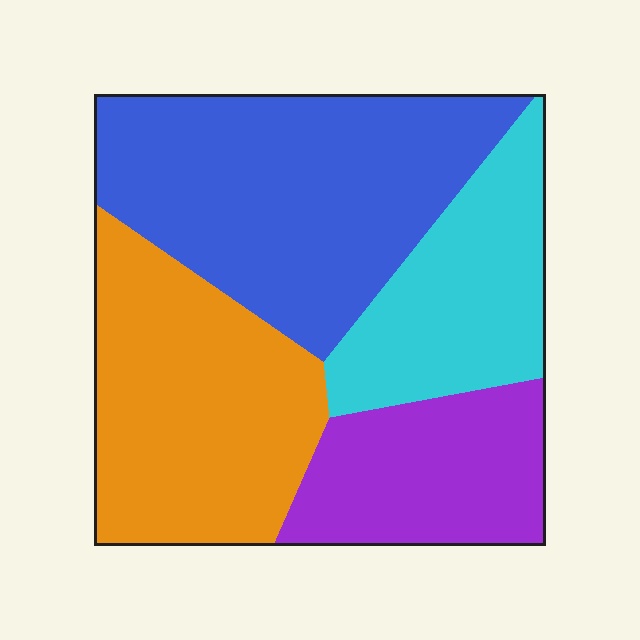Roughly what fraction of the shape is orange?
Orange takes up between a quarter and a half of the shape.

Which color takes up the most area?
Blue, at roughly 35%.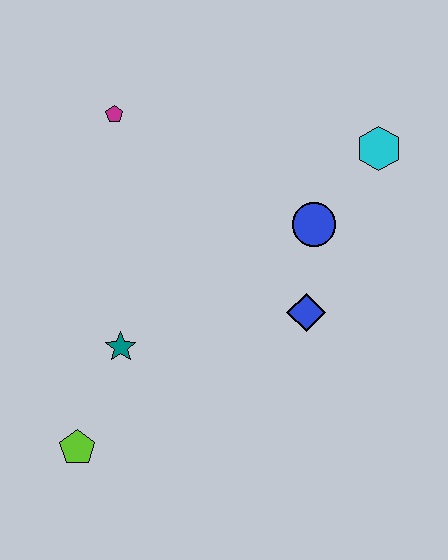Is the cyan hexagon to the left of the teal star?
No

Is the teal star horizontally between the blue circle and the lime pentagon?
Yes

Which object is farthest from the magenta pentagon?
The lime pentagon is farthest from the magenta pentagon.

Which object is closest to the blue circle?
The blue diamond is closest to the blue circle.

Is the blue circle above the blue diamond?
Yes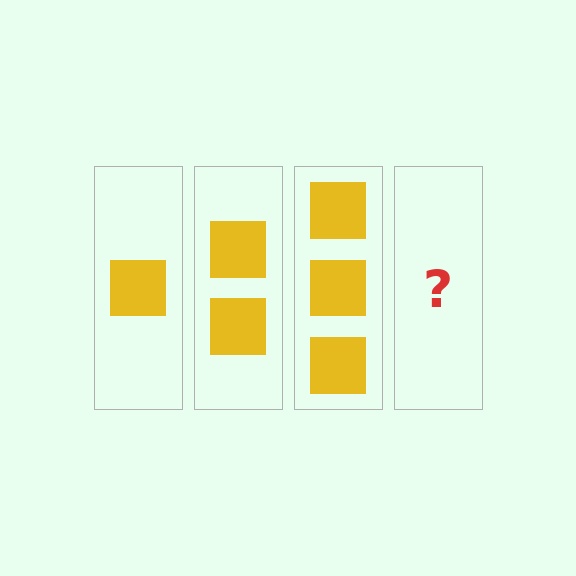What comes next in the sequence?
The next element should be 4 squares.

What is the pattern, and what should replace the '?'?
The pattern is that each step adds one more square. The '?' should be 4 squares.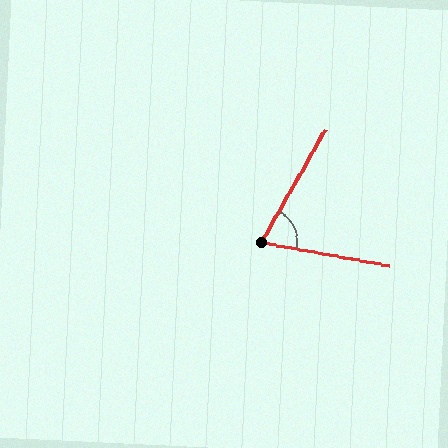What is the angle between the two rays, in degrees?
Approximately 71 degrees.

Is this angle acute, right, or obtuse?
It is acute.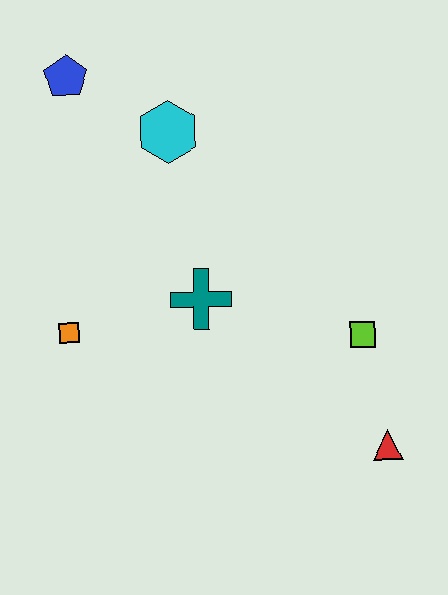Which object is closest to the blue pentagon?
The cyan hexagon is closest to the blue pentagon.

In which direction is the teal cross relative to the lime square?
The teal cross is to the left of the lime square.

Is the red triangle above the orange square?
No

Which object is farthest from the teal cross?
The blue pentagon is farthest from the teal cross.